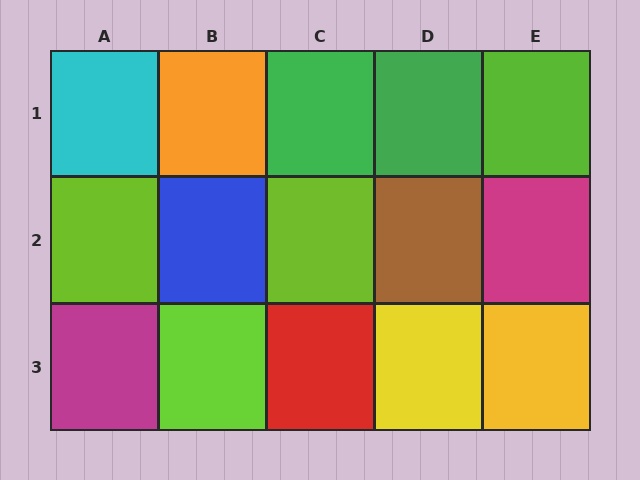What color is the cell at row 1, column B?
Orange.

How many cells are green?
2 cells are green.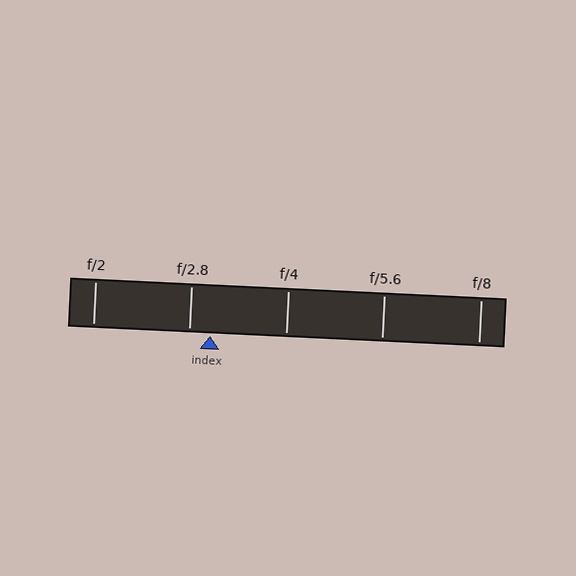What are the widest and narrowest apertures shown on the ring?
The widest aperture shown is f/2 and the narrowest is f/8.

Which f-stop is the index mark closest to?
The index mark is closest to f/2.8.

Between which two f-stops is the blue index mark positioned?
The index mark is between f/2.8 and f/4.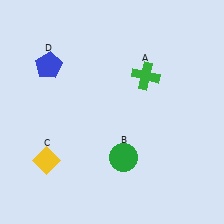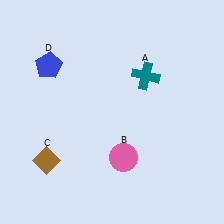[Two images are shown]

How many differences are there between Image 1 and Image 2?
There are 3 differences between the two images.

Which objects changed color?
A changed from green to teal. B changed from green to pink. C changed from yellow to brown.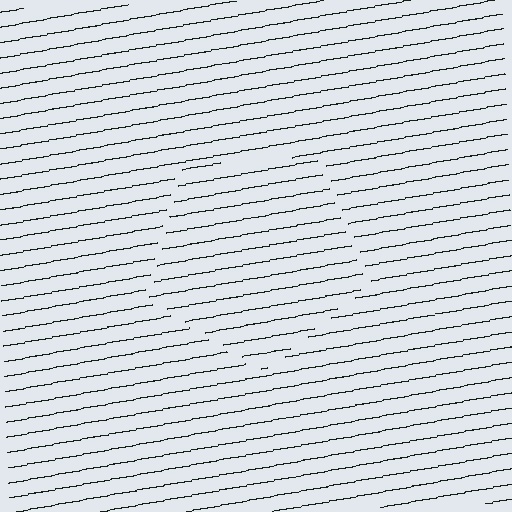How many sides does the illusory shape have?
5 sides — the line-ends trace a pentagon.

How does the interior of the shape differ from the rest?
The interior of the shape contains the same grating, shifted by half a period — the contour is defined by the phase discontinuity where line-ends from the inner and outer gratings abut.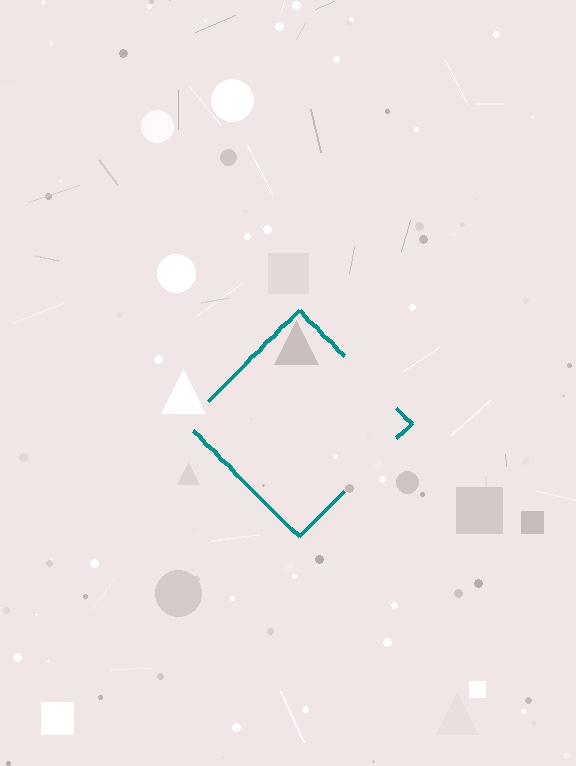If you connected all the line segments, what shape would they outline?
They would outline a diamond.